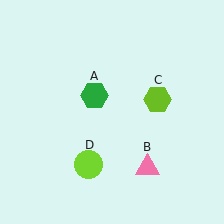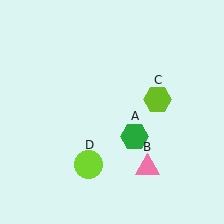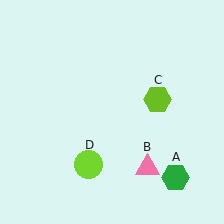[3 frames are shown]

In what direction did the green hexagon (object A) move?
The green hexagon (object A) moved down and to the right.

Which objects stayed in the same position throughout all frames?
Pink triangle (object B) and lime hexagon (object C) and lime circle (object D) remained stationary.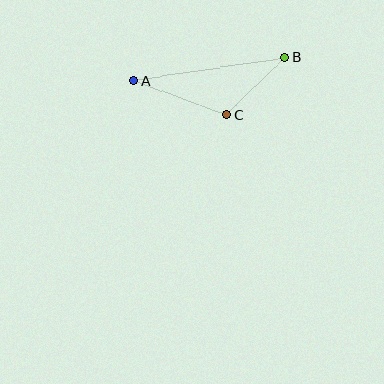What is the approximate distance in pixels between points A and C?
The distance between A and C is approximately 99 pixels.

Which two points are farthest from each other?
Points A and B are farthest from each other.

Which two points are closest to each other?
Points B and C are closest to each other.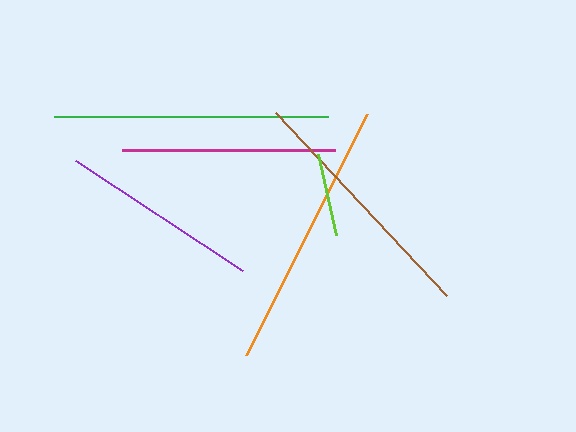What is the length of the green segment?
The green segment is approximately 274 pixels long.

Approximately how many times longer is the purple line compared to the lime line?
The purple line is approximately 2.4 times the length of the lime line.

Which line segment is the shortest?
The lime line is the shortest at approximately 83 pixels.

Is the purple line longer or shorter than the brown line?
The brown line is longer than the purple line.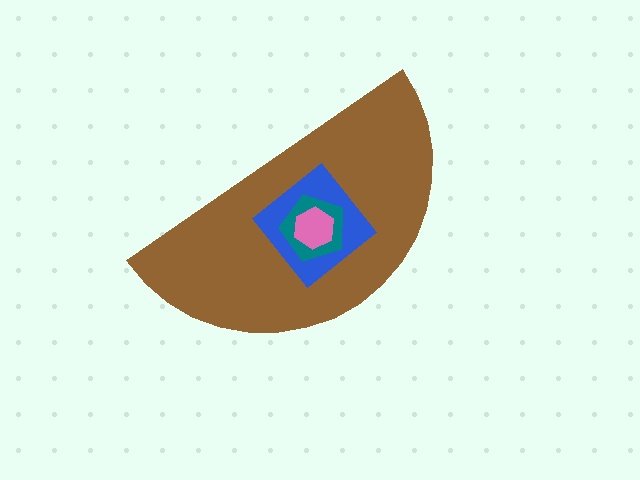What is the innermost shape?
The pink hexagon.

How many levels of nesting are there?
4.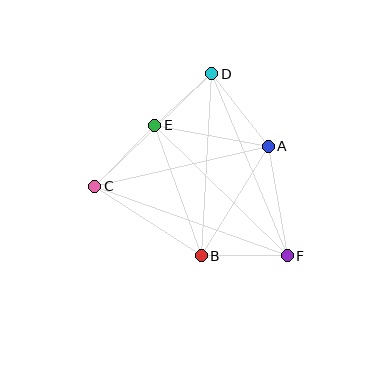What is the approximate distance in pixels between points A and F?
The distance between A and F is approximately 111 pixels.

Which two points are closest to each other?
Points D and E are closest to each other.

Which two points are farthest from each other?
Points C and F are farthest from each other.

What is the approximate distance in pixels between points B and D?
The distance between B and D is approximately 182 pixels.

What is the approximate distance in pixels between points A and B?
The distance between A and B is approximately 128 pixels.